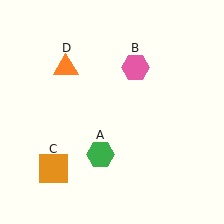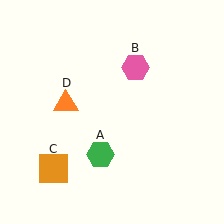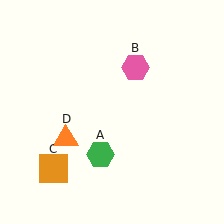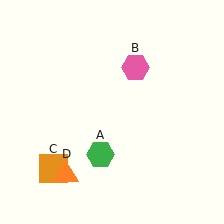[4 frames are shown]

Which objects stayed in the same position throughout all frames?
Green hexagon (object A) and pink hexagon (object B) and orange square (object C) remained stationary.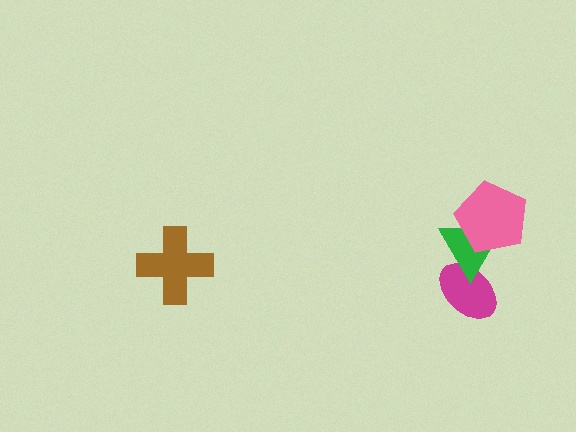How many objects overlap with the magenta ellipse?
1 object overlaps with the magenta ellipse.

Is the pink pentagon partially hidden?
No, no other shape covers it.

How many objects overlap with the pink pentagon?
1 object overlaps with the pink pentagon.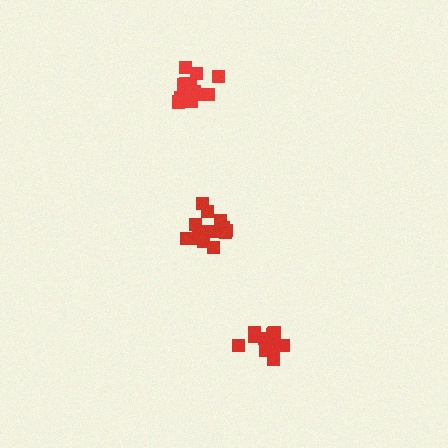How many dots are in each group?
Group 1: 14 dots, Group 2: 13 dots, Group 3: 13 dots (40 total).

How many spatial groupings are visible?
There are 3 spatial groupings.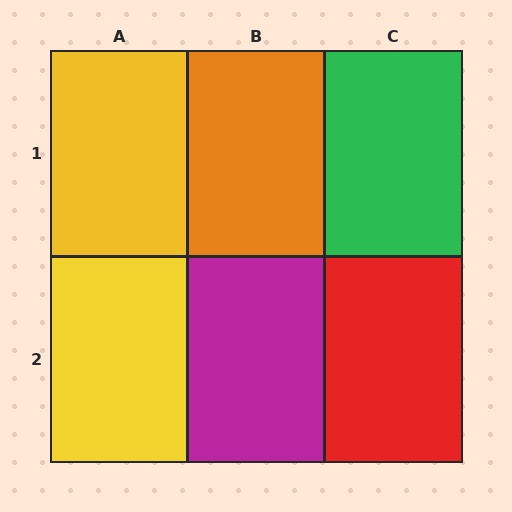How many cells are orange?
1 cell is orange.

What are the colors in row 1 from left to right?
Yellow, orange, green.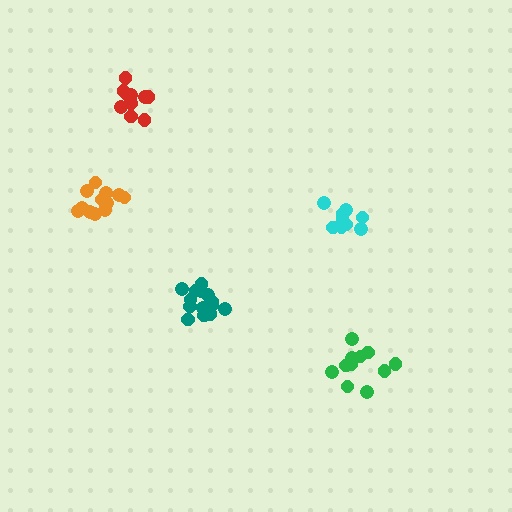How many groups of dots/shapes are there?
There are 5 groups.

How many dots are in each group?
Group 1: 12 dots, Group 2: 15 dots, Group 3: 9 dots, Group 4: 11 dots, Group 5: 12 dots (59 total).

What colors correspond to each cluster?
The clusters are colored: green, teal, cyan, red, orange.